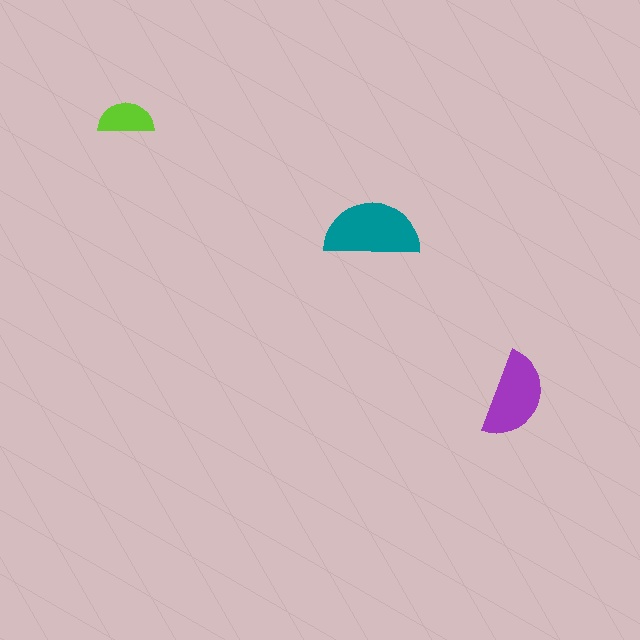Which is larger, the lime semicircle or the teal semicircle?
The teal one.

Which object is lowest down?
The purple semicircle is bottommost.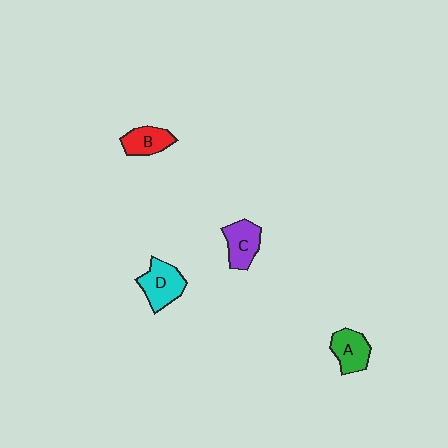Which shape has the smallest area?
Shape B (red).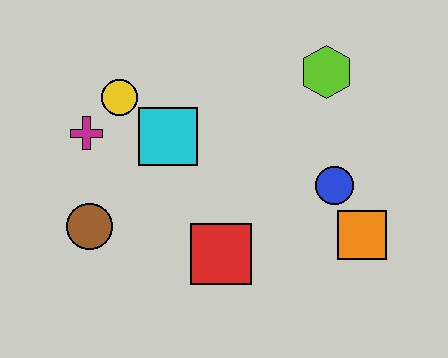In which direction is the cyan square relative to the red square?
The cyan square is above the red square.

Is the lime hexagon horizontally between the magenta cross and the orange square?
Yes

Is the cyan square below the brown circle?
No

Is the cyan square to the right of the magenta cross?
Yes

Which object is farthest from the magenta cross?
The orange square is farthest from the magenta cross.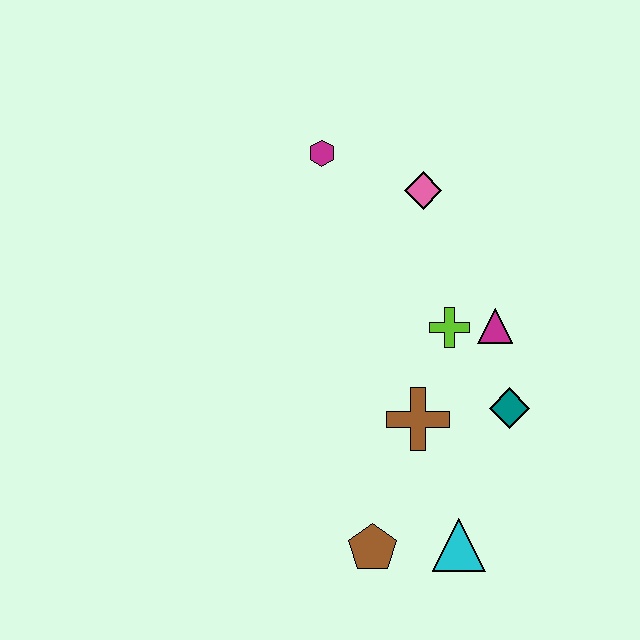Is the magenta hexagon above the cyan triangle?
Yes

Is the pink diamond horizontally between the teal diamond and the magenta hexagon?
Yes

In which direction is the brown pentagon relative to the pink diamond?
The brown pentagon is below the pink diamond.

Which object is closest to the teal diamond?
The magenta triangle is closest to the teal diamond.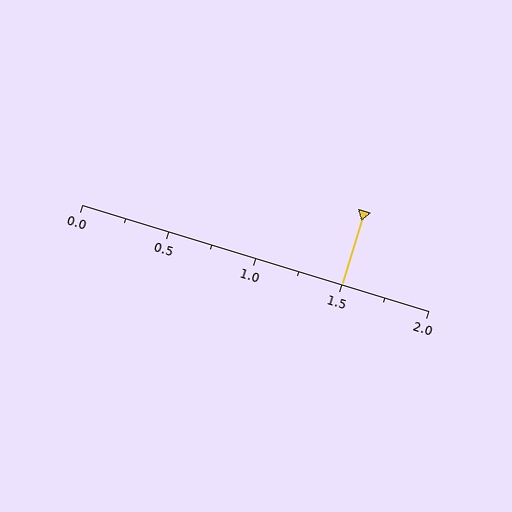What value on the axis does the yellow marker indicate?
The marker indicates approximately 1.5.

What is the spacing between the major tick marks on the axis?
The major ticks are spaced 0.5 apart.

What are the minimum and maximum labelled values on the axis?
The axis runs from 0.0 to 2.0.